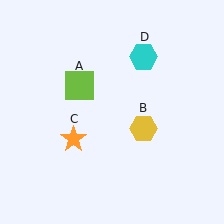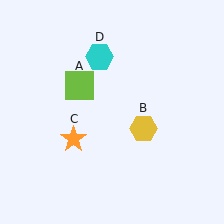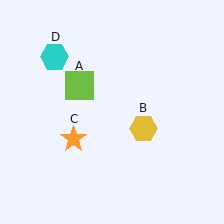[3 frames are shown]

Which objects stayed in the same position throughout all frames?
Lime square (object A) and yellow hexagon (object B) and orange star (object C) remained stationary.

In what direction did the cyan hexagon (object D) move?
The cyan hexagon (object D) moved left.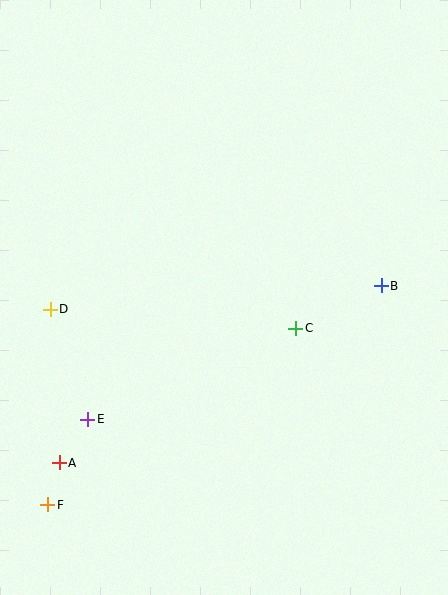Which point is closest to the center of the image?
Point C at (296, 328) is closest to the center.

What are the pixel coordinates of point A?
Point A is at (59, 463).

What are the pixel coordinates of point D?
Point D is at (50, 309).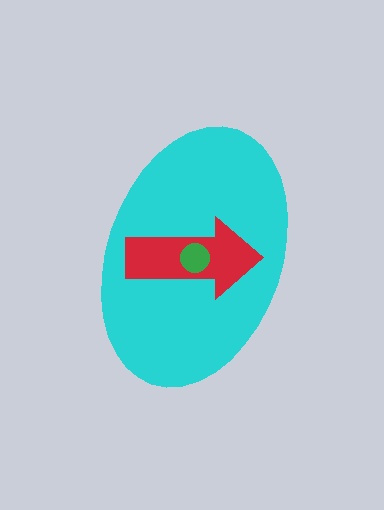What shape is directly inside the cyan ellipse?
The red arrow.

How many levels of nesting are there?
3.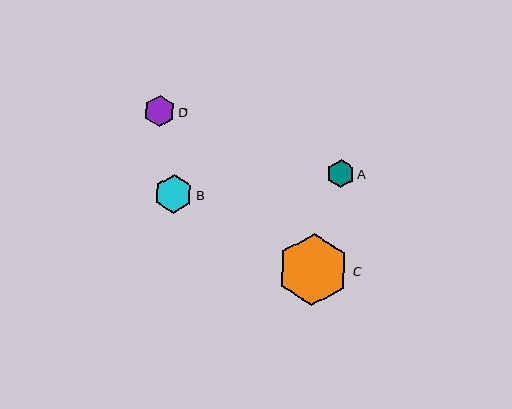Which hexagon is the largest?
Hexagon C is the largest with a size of approximately 72 pixels.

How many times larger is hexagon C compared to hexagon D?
Hexagon C is approximately 2.3 times the size of hexagon D.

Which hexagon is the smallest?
Hexagon A is the smallest with a size of approximately 28 pixels.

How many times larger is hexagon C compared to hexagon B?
Hexagon C is approximately 1.9 times the size of hexagon B.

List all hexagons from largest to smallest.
From largest to smallest: C, B, D, A.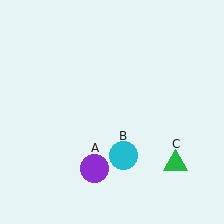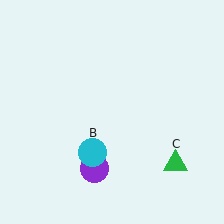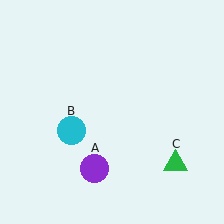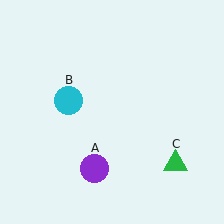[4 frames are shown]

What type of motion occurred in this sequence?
The cyan circle (object B) rotated clockwise around the center of the scene.